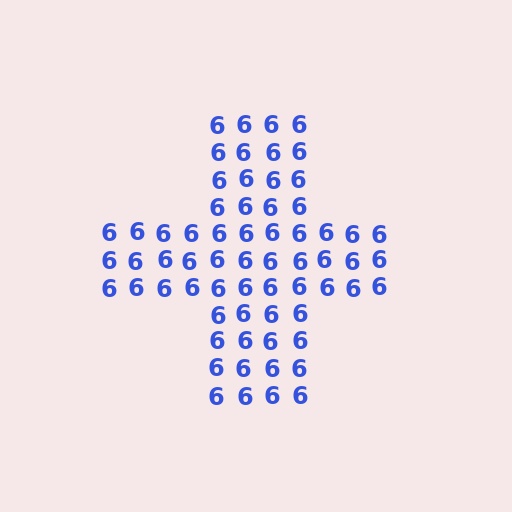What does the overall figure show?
The overall figure shows a cross.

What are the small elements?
The small elements are digit 6's.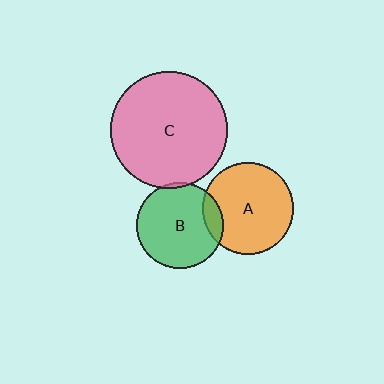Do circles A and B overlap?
Yes.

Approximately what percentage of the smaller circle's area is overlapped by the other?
Approximately 10%.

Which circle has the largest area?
Circle C (pink).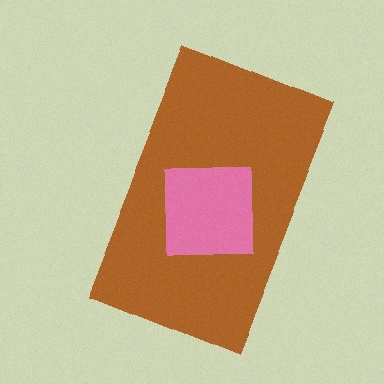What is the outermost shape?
The brown rectangle.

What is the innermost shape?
The pink square.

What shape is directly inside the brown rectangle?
The pink square.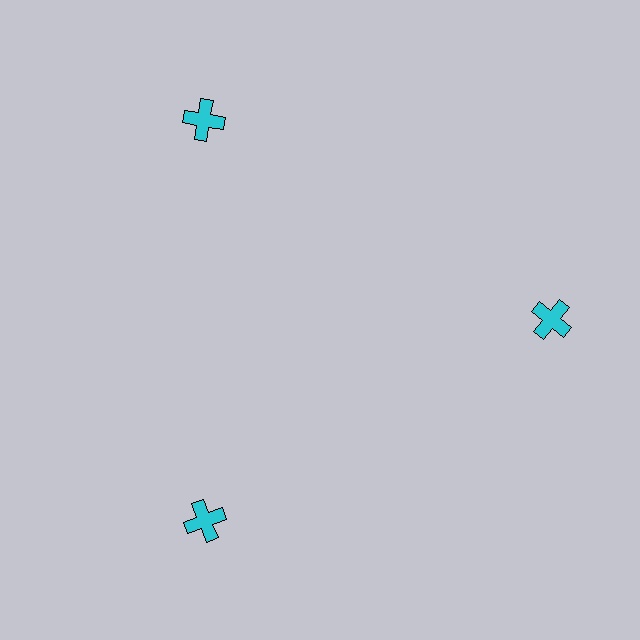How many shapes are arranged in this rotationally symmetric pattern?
There are 3 shapes, arranged in 3 groups of 1.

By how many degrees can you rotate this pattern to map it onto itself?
The pattern maps onto itself every 120 degrees of rotation.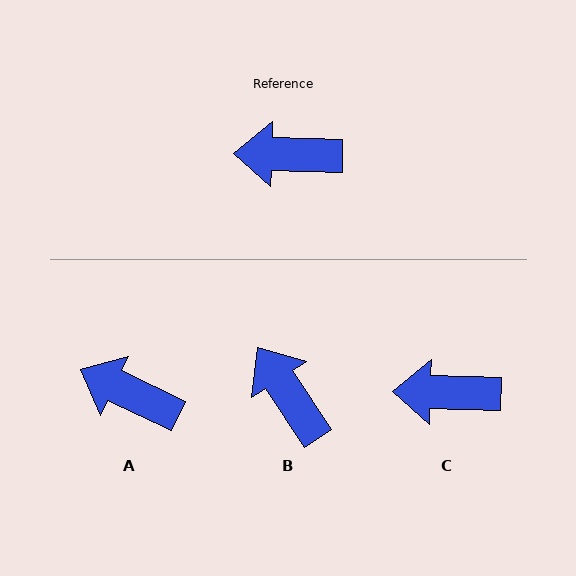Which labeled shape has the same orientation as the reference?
C.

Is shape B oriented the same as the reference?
No, it is off by about 55 degrees.